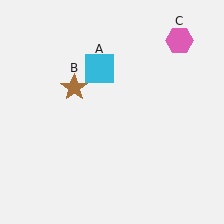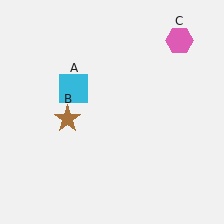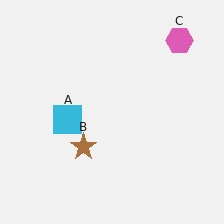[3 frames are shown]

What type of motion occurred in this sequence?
The cyan square (object A), brown star (object B) rotated counterclockwise around the center of the scene.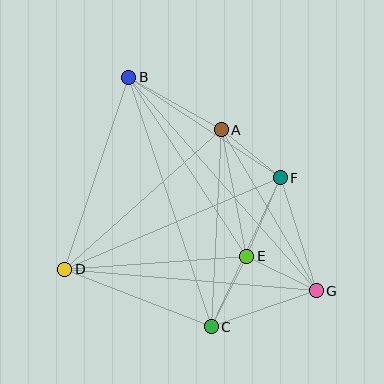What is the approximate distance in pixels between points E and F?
The distance between E and F is approximately 85 pixels.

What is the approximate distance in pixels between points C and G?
The distance between C and G is approximately 111 pixels.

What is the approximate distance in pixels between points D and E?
The distance between D and E is approximately 182 pixels.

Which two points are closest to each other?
Points A and F are closest to each other.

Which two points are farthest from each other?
Points B and G are farthest from each other.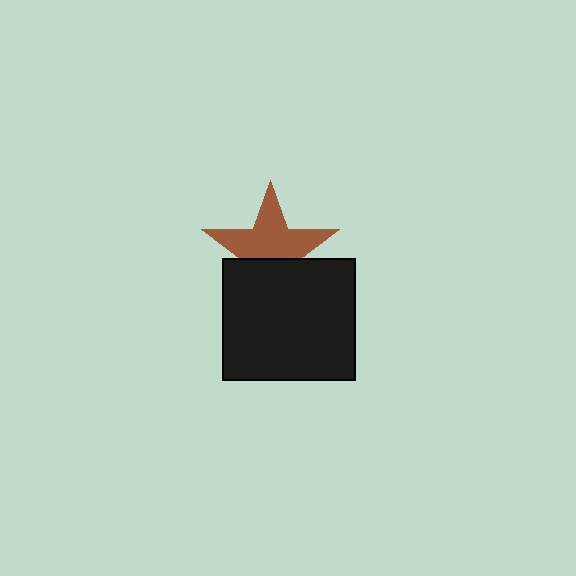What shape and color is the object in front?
The object in front is a black rectangle.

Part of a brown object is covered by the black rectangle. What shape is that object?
It is a star.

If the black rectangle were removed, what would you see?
You would see the complete brown star.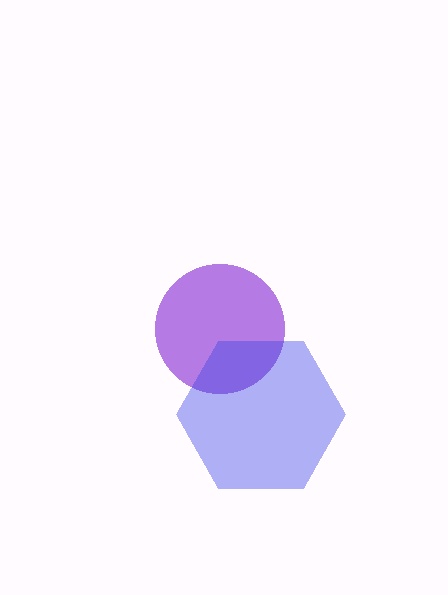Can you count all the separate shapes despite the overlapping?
Yes, there are 2 separate shapes.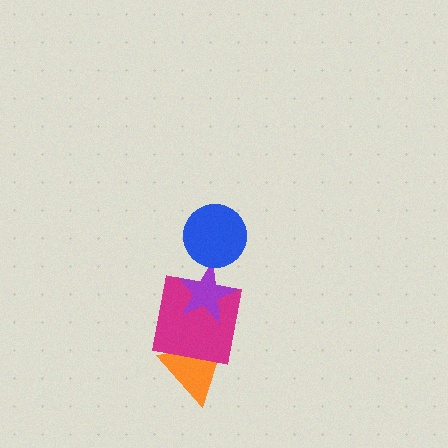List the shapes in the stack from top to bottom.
From top to bottom: the blue circle, the purple star, the magenta square, the orange triangle.